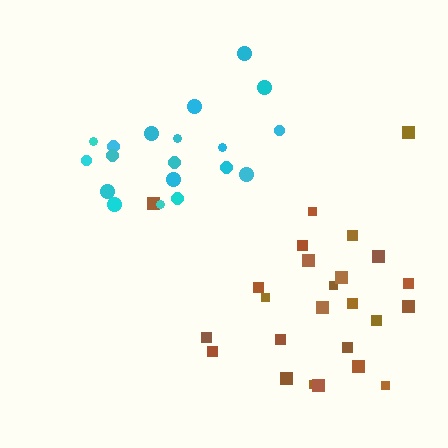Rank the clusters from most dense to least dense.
cyan, brown.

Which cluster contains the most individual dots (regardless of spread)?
Brown (25).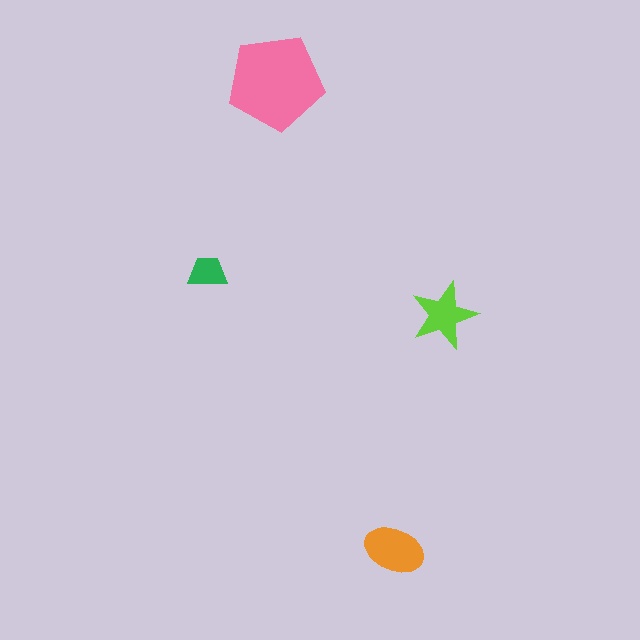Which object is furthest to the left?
The green trapezoid is leftmost.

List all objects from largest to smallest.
The pink pentagon, the orange ellipse, the lime star, the green trapezoid.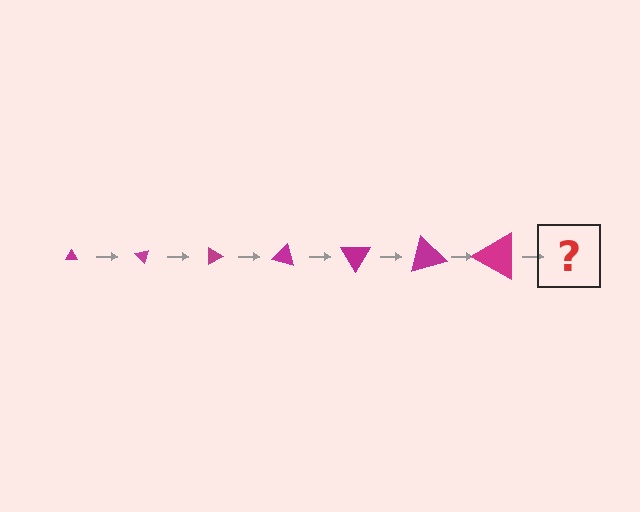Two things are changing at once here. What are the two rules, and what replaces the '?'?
The two rules are that the triangle grows larger each step and it rotates 45 degrees each step. The '?' should be a triangle, larger than the previous one and rotated 315 degrees from the start.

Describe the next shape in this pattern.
It should be a triangle, larger than the previous one and rotated 315 degrees from the start.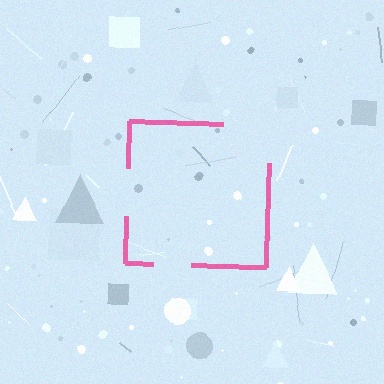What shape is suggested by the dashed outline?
The dashed outline suggests a square.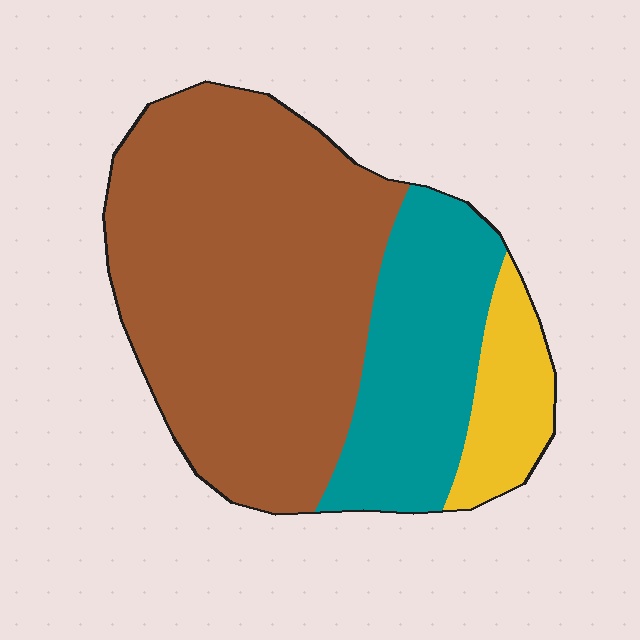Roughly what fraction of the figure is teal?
Teal covers around 25% of the figure.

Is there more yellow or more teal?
Teal.